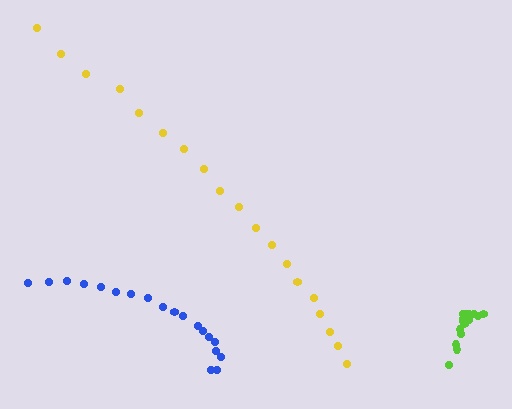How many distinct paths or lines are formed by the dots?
There are 3 distinct paths.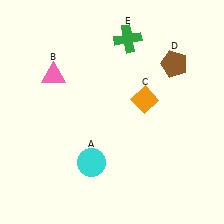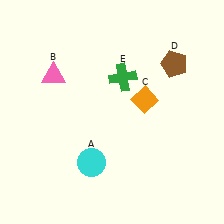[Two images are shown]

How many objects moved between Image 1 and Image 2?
1 object moved between the two images.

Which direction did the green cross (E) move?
The green cross (E) moved down.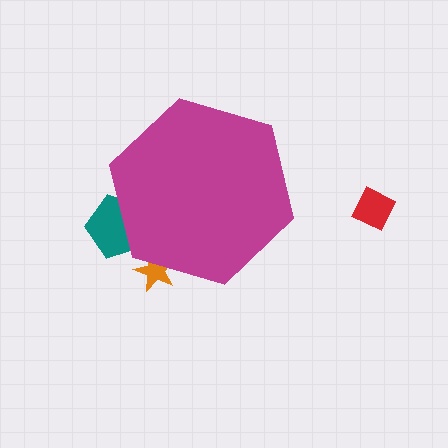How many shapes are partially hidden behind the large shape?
2 shapes are partially hidden.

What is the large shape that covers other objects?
A magenta hexagon.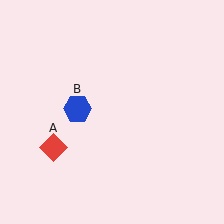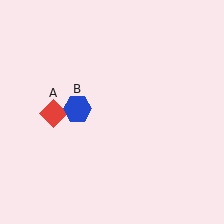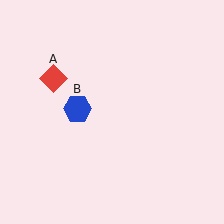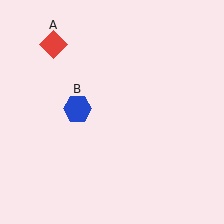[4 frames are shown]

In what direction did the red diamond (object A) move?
The red diamond (object A) moved up.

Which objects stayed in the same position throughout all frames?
Blue hexagon (object B) remained stationary.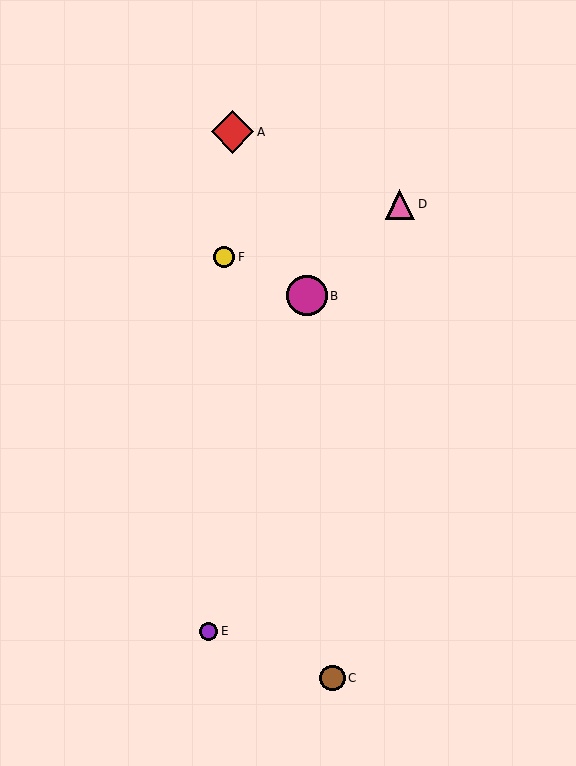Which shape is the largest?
The red diamond (labeled A) is the largest.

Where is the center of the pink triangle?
The center of the pink triangle is at (400, 204).